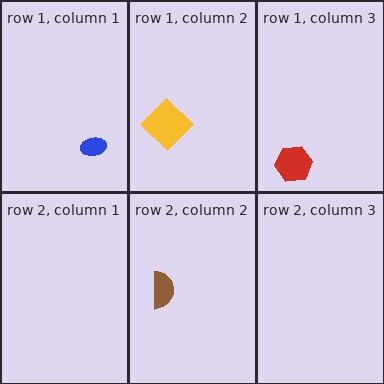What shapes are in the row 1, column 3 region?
The red hexagon.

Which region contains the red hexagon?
The row 1, column 3 region.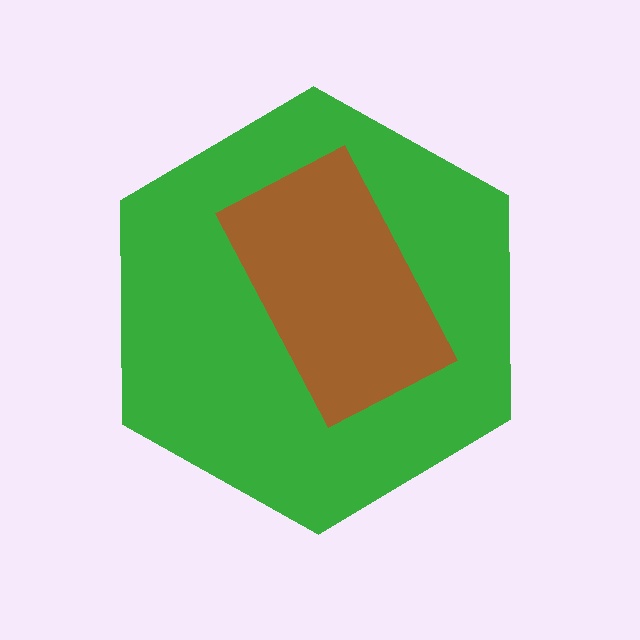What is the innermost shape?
The brown rectangle.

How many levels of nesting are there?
2.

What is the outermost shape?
The green hexagon.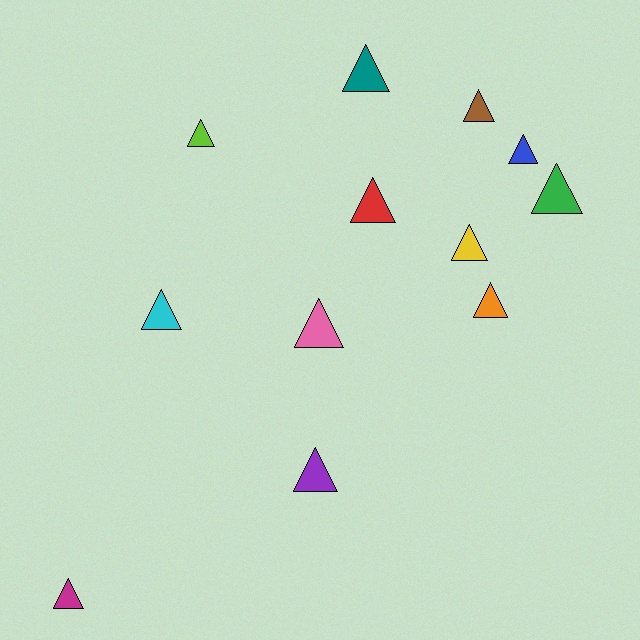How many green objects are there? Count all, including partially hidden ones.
There is 1 green object.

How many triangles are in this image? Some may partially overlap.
There are 12 triangles.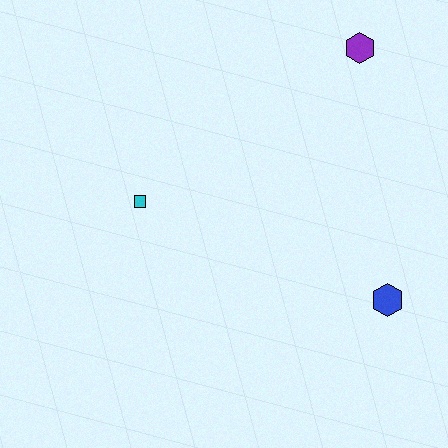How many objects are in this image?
There are 3 objects.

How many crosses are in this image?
There are no crosses.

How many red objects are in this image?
There are no red objects.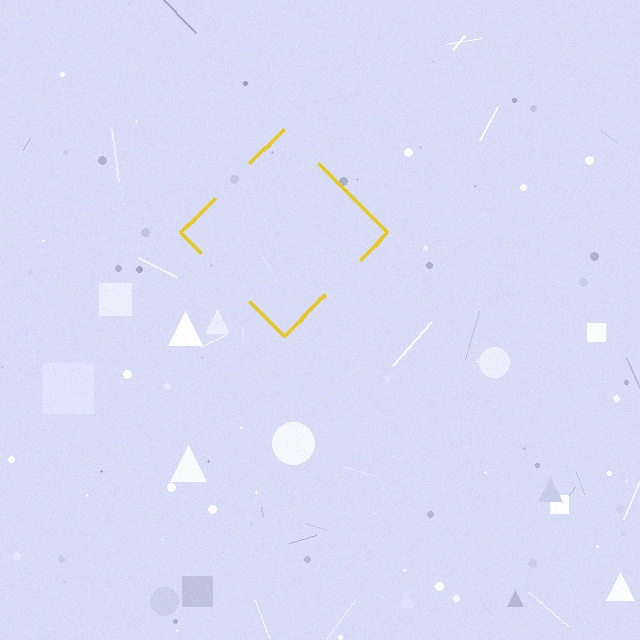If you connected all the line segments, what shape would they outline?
They would outline a diamond.